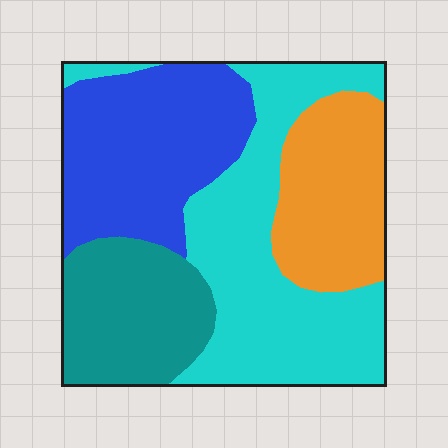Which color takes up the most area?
Cyan, at roughly 35%.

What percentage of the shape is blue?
Blue covers about 25% of the shape.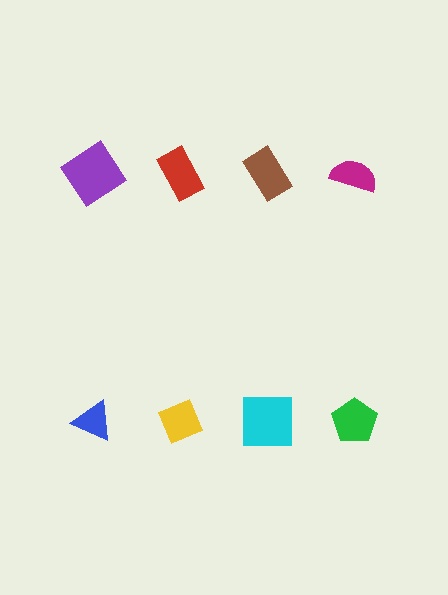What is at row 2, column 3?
A cyan square.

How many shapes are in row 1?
4 shapes.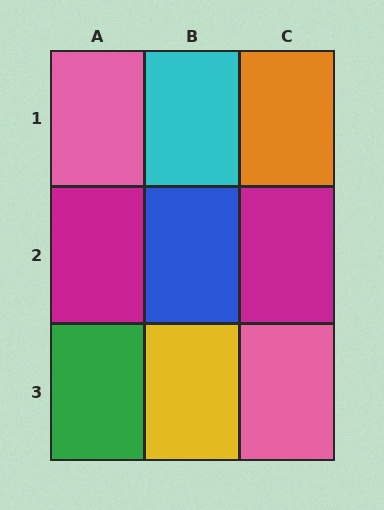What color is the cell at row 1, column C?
Orange.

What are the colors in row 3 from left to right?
Green, yellow, pink.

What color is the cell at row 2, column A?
Magenta.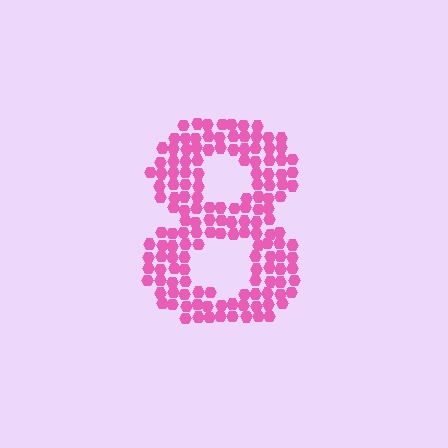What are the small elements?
The small elements are hexagons.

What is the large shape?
The large shape is the digit 8.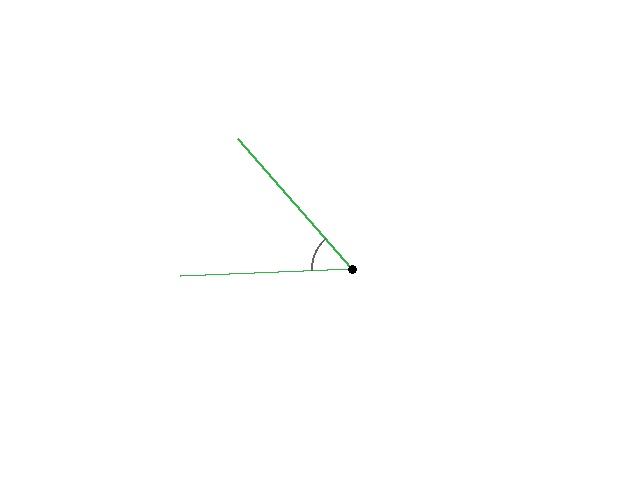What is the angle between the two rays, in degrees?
Approximately 51 degrees.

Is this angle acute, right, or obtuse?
It is acute.